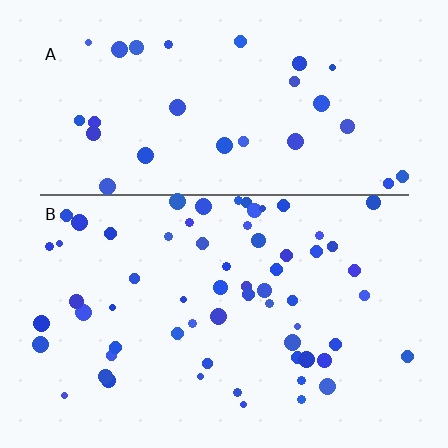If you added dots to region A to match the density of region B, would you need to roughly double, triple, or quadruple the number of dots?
Approximately double.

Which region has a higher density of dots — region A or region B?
B (the bottom).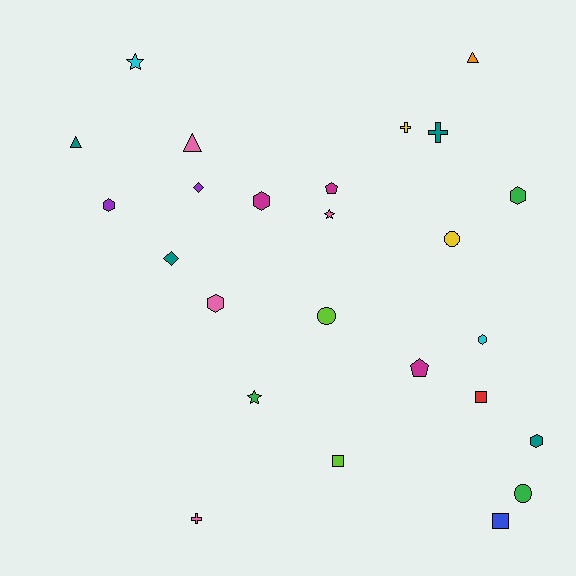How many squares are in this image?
There are 3 squares.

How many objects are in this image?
There are 25 objects.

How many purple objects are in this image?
There are 2 purple objects.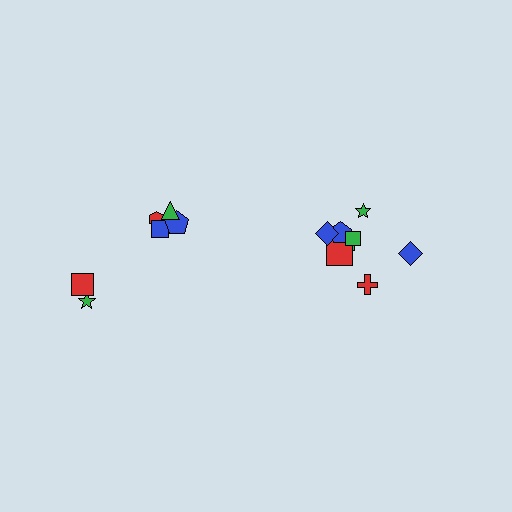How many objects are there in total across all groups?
There are 14 objects.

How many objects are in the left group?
There are 6 objects.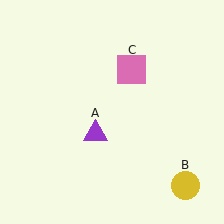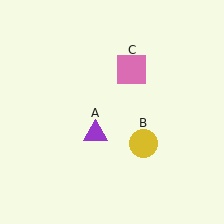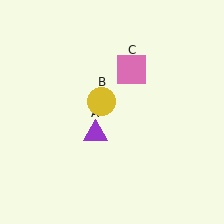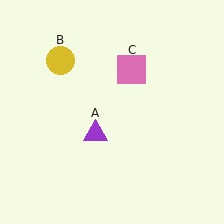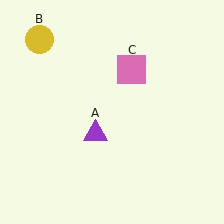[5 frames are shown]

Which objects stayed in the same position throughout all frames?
Purple triangle (object A) and pink square (object C) remained stationary.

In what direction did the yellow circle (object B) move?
The yellow circle (object B) moved up and to the left.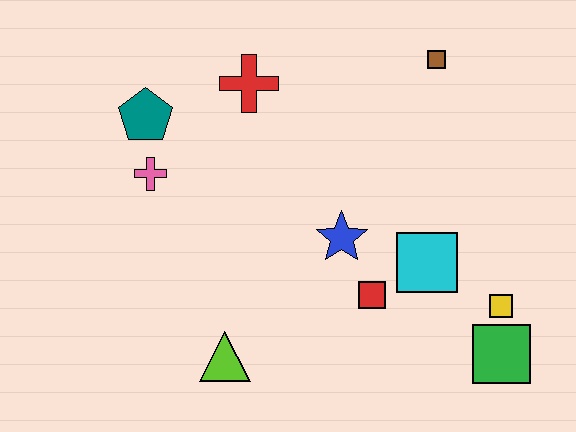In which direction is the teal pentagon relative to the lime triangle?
The teal pentagon is above the lime triangle.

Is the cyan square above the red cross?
No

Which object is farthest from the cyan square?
The teal pentagon is farthest from the cyan square.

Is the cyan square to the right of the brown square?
No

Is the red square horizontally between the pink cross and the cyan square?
Yes